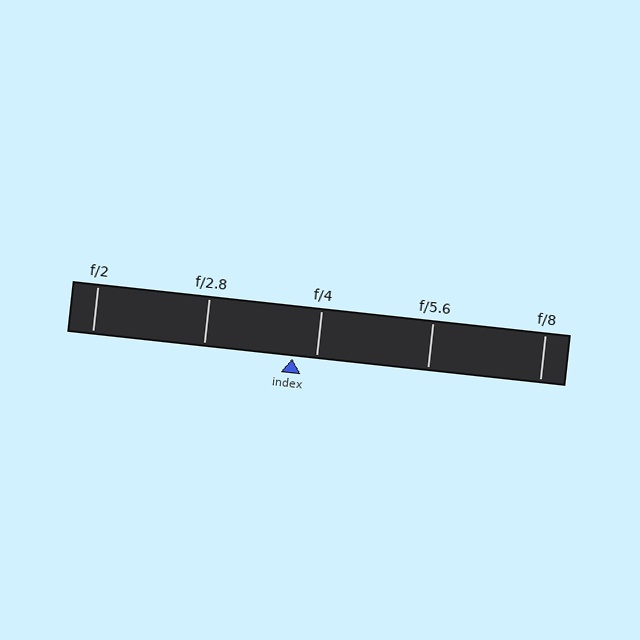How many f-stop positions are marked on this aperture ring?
There are 5 f-stop positions marked.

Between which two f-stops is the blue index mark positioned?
The index mark is between f/2.8 and f/4.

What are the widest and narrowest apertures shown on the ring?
The widest aperture shown is f/2 and the narrowest is f/8.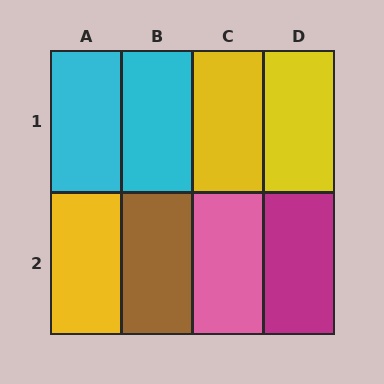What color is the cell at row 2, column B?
Brown.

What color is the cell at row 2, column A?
Yellow.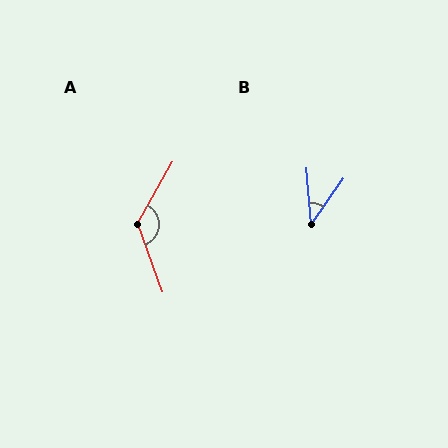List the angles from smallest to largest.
B (40°), A (131°).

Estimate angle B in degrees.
Approximately 40 degrees.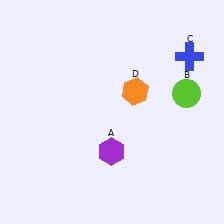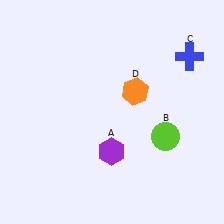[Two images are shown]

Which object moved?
The lime circle (B) moved down.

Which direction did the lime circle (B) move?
The lime circle (B) moved down.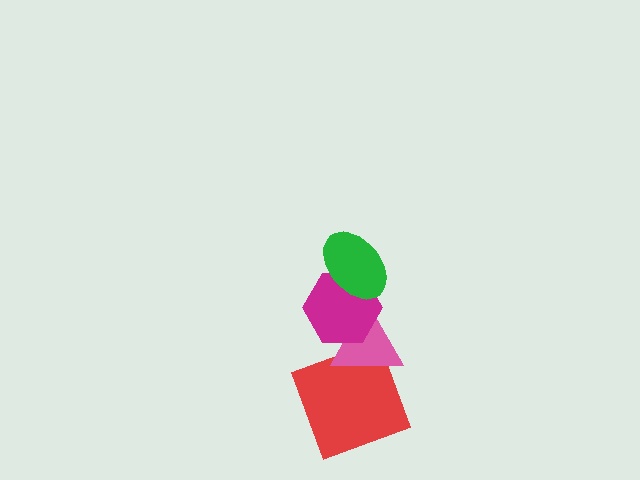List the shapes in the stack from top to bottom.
From top to bottom: the green ellipse, the magenta hexagon, the pink triangle, the red square.